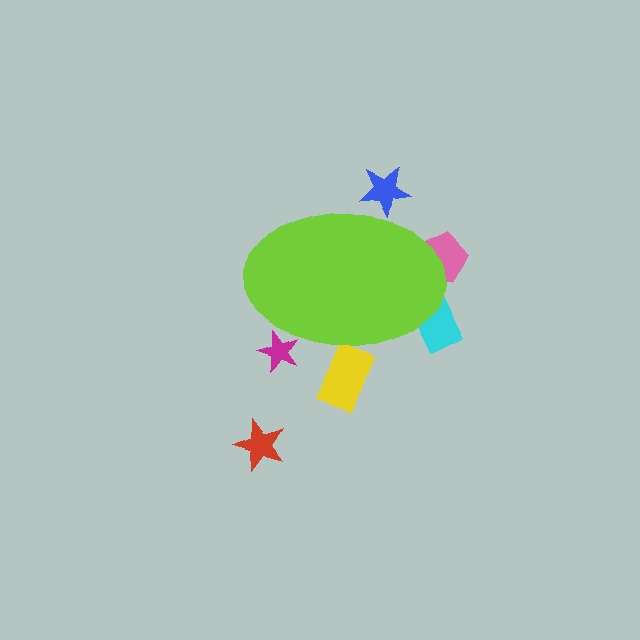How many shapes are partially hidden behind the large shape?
5 shapes are partially hidden.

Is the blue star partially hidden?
Yes, the blue star is partially hidden behind the lime ellipse.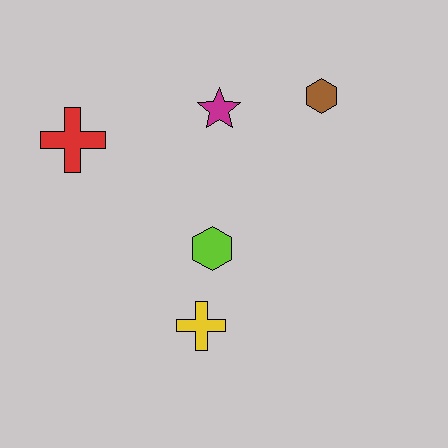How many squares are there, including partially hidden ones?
There are no squares.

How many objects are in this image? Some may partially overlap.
There are 5 objects.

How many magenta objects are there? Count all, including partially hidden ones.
There is 1 magenta object.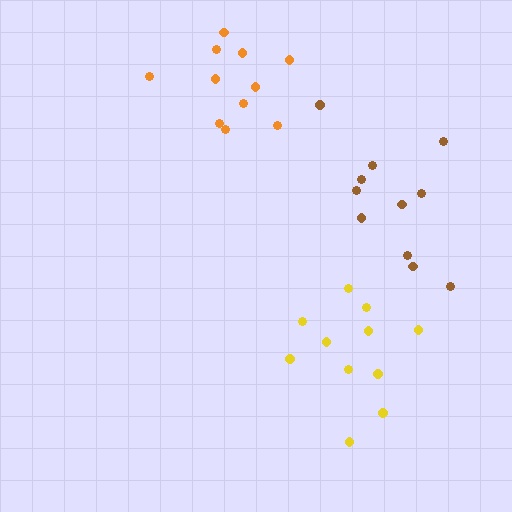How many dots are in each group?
Group 1: 11 dots, Group 2: 11 dots, Group 3: 11 dots (33 total).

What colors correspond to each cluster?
The clusters are colored: yellow, orange, brown.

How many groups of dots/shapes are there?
There are 3 groups.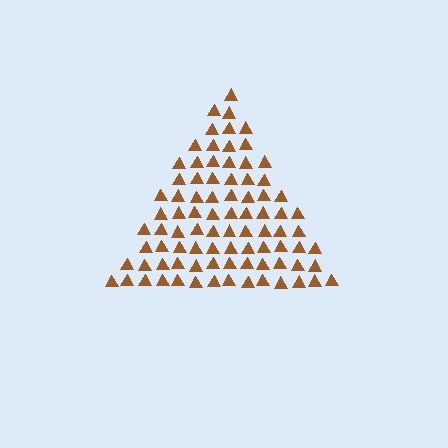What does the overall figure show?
The overall figure shows a triangle.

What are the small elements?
The small elements are triangles.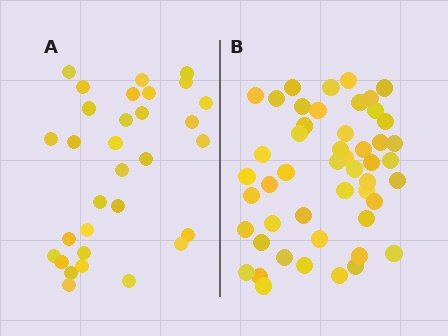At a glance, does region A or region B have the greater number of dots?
Region B (the right region) has more dots.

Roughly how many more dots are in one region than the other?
Region B has approximately 20 more dots than region A.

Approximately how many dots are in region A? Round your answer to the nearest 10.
About 30 dots. (The exact count is 31, which rounds to 30.)